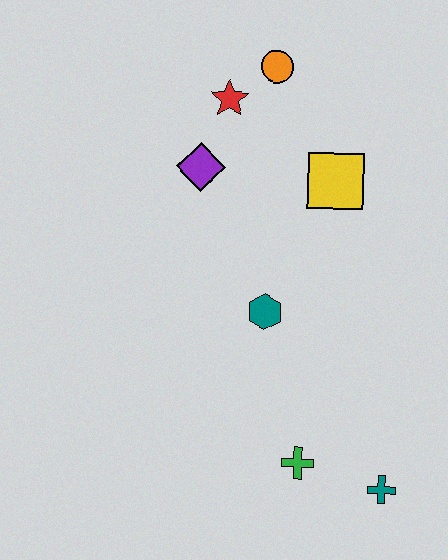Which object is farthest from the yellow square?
The teal cross is farthest from the yellow square.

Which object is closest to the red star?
The orange circle is closest to the red star.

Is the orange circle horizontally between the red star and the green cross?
Yes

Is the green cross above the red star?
No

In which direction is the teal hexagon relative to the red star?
The teal hexagon is below the red star.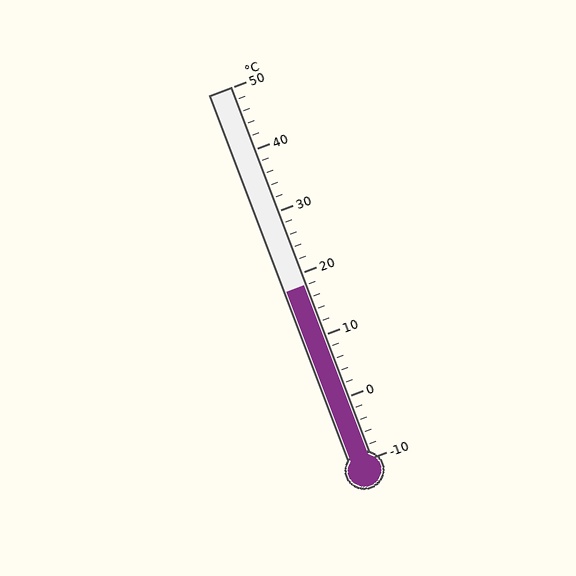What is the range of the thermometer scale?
The thermometer scale ranges from -10°C to 50°C.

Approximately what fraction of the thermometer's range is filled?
The thermometer is filled to approximately 45% of its range.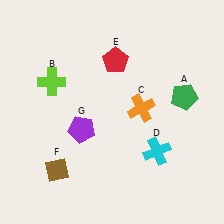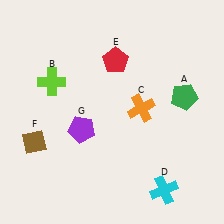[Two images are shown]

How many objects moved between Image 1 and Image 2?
2 objects moved between the two images.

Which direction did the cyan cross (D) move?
The cyan cross (D) moved down.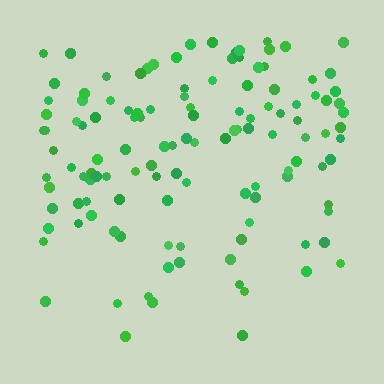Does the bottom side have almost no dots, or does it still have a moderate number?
Still a moderate number, just noticeably fewer than the top.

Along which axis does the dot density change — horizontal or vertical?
Vertical.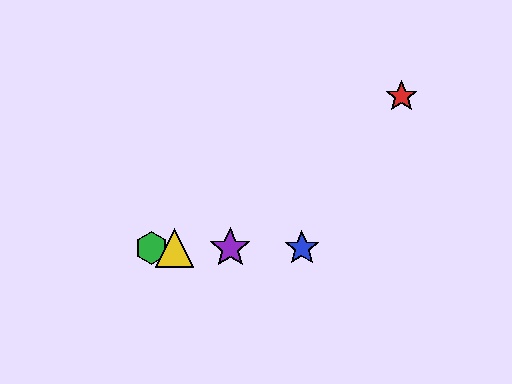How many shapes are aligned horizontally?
4 shapes (the blue star, the green hexagon, the yellow triangle, the purple star) are aligned horizontally.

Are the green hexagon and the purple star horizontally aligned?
Yes, both are at y≈248.